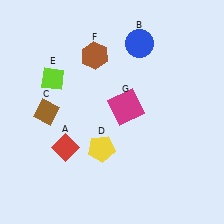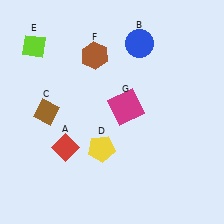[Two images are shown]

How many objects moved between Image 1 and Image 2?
1 object moved between the two images.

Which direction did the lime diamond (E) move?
The lime diamond (E) moved up.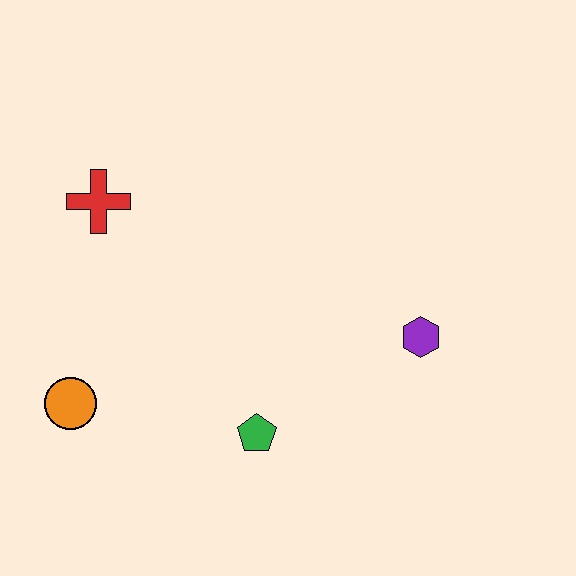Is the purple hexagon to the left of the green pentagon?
No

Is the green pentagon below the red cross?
Yes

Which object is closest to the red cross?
The orange circle is closest to the red cross.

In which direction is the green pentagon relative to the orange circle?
The green pentagon is to the right of the orange circle.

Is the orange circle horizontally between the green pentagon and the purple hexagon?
No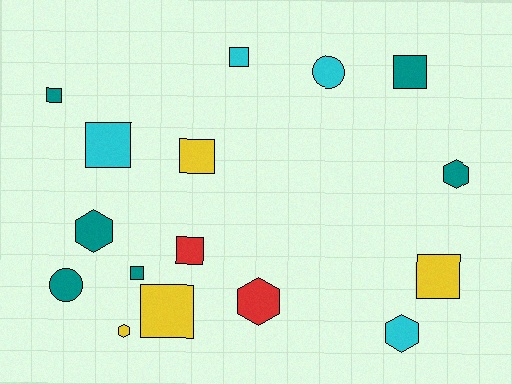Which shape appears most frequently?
Square, with 9 objects.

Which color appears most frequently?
Teal, with 6 objects.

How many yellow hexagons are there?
There is 1 yellow hexagon.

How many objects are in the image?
There are 16 objects.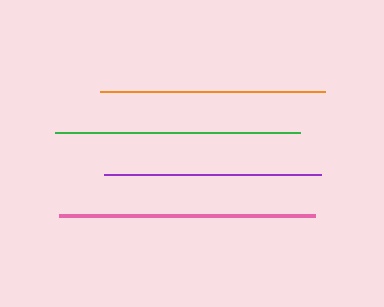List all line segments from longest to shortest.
From longest to shortest: pink, green, orange, purple.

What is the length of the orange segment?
The orange segment is approximately 225 pixels long.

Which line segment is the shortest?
The purple line is the shortest at approximately 217 pixels.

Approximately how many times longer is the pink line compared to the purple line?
The pink line is approximately 1.2 times the length of the purple line.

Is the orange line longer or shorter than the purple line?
The orange line is longer than the purple line.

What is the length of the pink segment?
The pink segment is approximately 256 pixels long.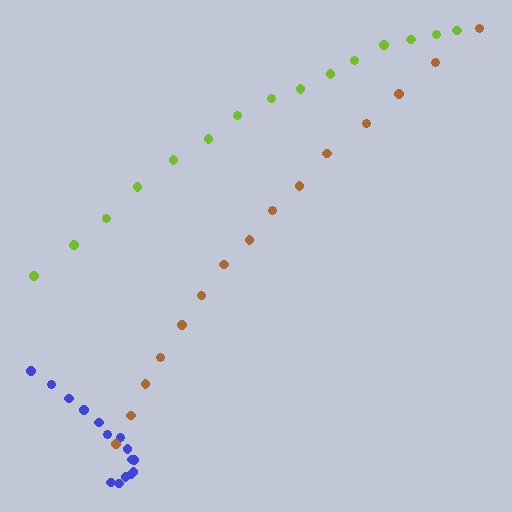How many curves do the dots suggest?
There are 3 distinct paths.